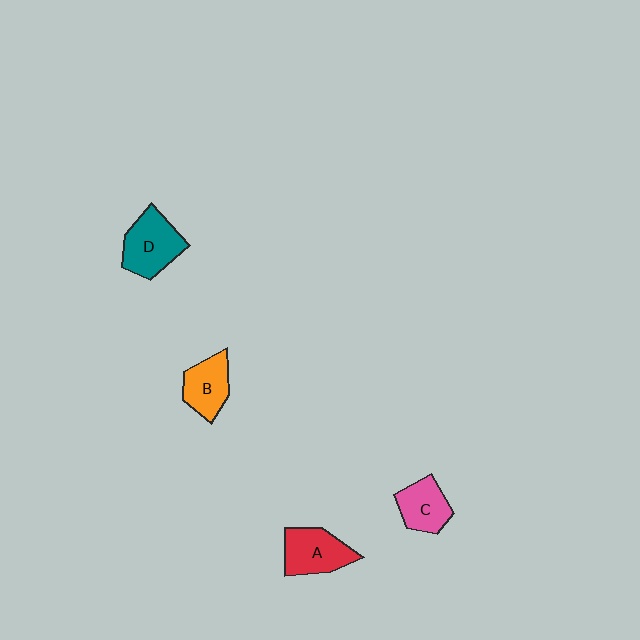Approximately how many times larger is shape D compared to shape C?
Approximately 1.3 times.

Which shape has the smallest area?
Shape C (pink).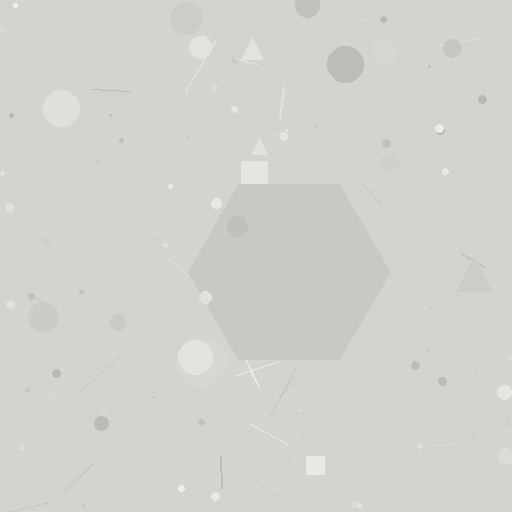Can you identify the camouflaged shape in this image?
The camouflaged shape is a hexagon.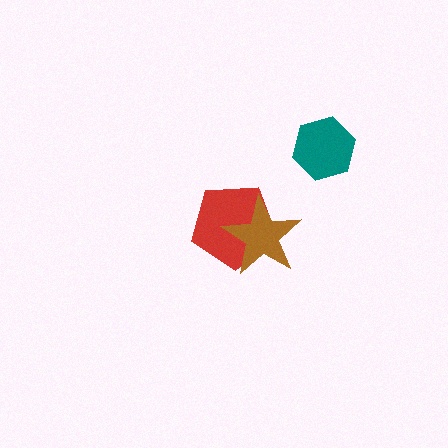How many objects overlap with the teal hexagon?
0 objects overlap with the teal hexagon.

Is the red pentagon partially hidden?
Yes, it is partially covered by another shape.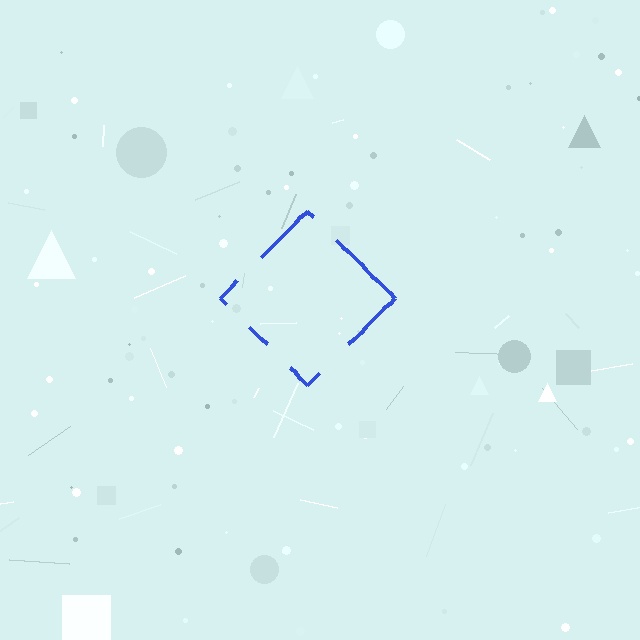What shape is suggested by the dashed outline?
The dashed outline suggests a diamond.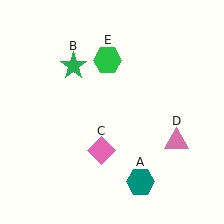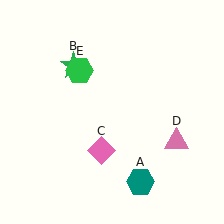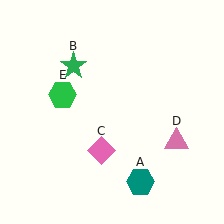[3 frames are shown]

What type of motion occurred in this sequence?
The green hexagon (object E) rotated counterclockwise around the center of the scene.